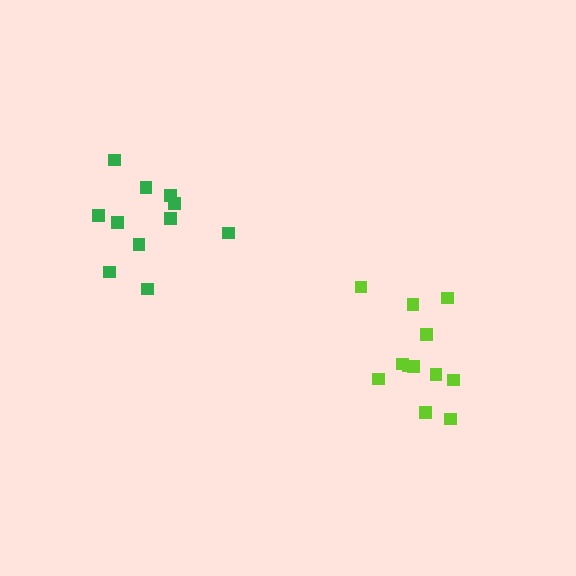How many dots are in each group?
Group 1: 12 dots, Group 2: 11 dots (23 total).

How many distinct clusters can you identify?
There are 2 distinct clusters.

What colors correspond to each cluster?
The clusters are colored: lime, green.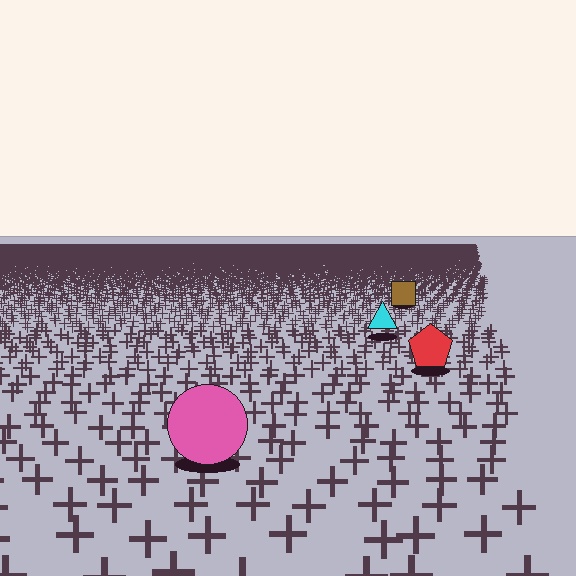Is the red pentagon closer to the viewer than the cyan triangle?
Yes. The red pentagon is closer — you can tell from the texture gradient: the ground texture is coarser near it.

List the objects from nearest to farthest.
From nearest to farthest: the pink circle, the red pentagon, the cyan triangle, the brown square.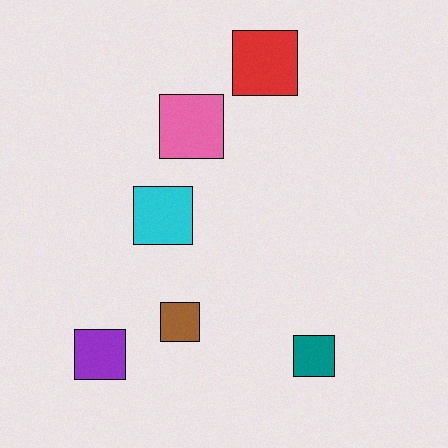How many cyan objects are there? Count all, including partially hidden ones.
There is 1 cyan object.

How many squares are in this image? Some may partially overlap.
There are 6 squares.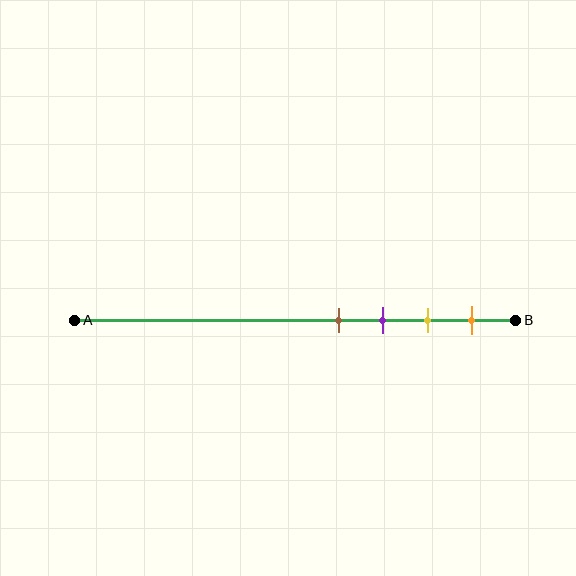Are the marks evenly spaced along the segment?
Yes, the marks are approximately evenly spaced.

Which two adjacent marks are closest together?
The brown and purple marks are the closest adjacent pair.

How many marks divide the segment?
There are 4 marks dividing the segment.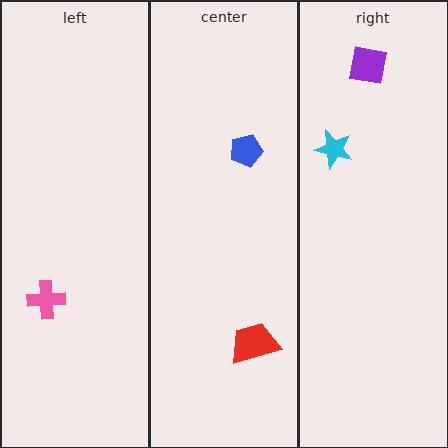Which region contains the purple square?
The right region.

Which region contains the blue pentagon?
The center region.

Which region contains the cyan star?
The right region.